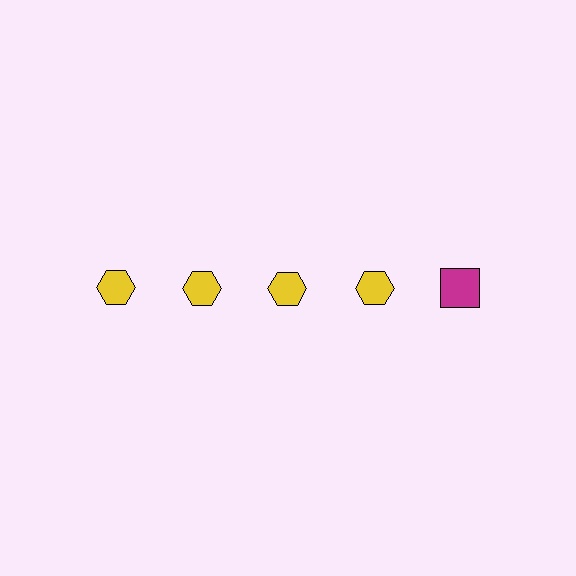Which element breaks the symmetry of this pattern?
The magenta square in the top row, rightmost column breaks the symmetry. All other shapes are yellow hexagons.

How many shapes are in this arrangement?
There are 5 shapes arranged in a grid pattern.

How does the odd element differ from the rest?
It differs in both color (magenta instead of yellow) and shape (square instead of hexagon).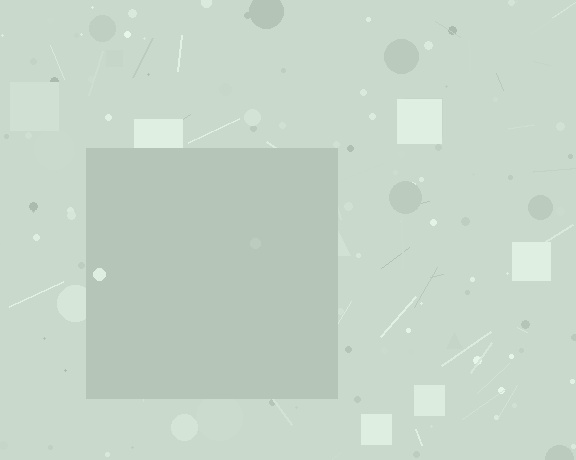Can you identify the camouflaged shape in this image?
The camouflaged shape is a square.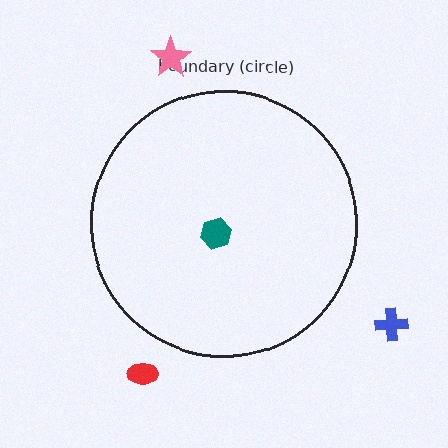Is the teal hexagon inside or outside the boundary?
Inside.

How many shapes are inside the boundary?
1 inside, 3 outside.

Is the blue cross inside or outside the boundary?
Outside.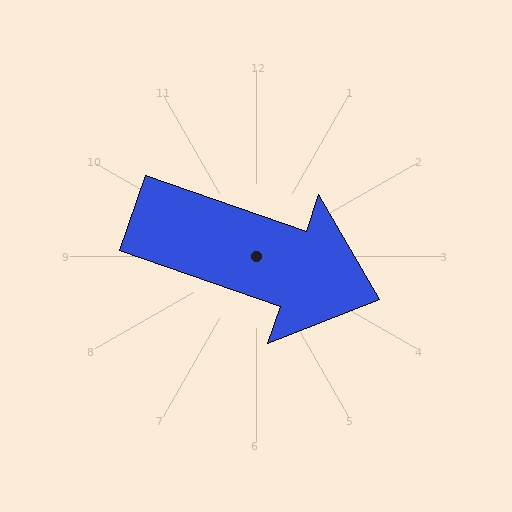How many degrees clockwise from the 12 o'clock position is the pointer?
Approximately 109 degrees.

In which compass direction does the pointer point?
East.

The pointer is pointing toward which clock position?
Roughly 4 o'clock.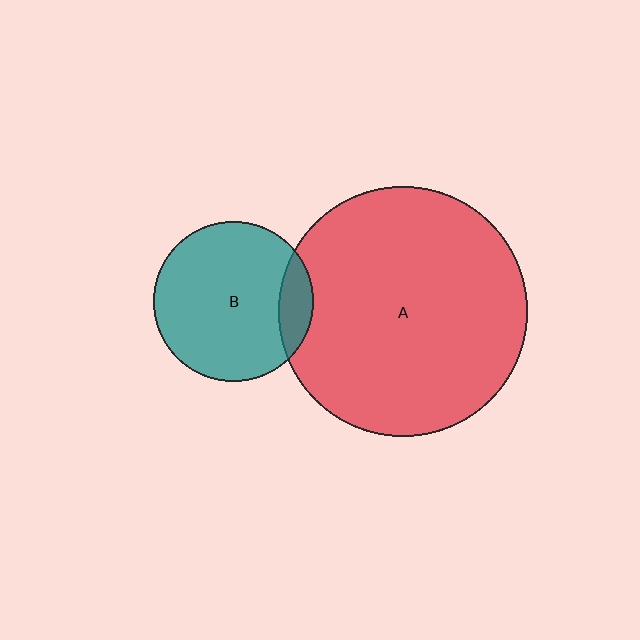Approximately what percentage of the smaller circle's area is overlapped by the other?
Approximately 15%.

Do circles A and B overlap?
Yes.